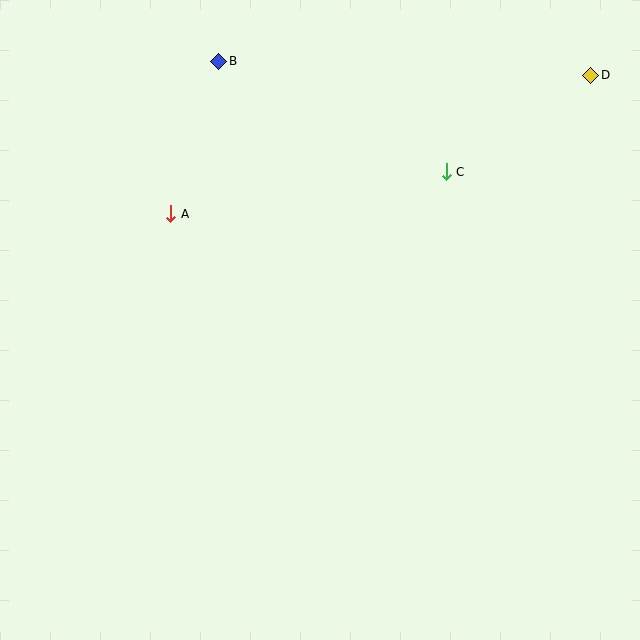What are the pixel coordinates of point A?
Point A is at (171, 214).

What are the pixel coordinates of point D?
Point D is at (591, 75).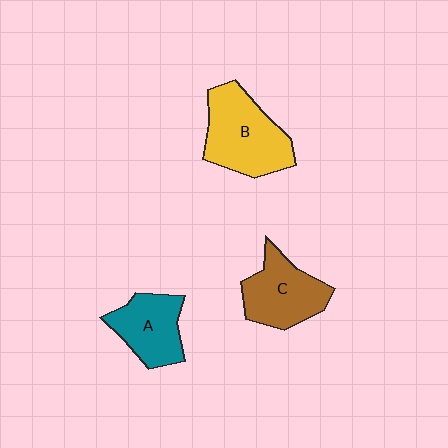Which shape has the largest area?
Shape B (yellow).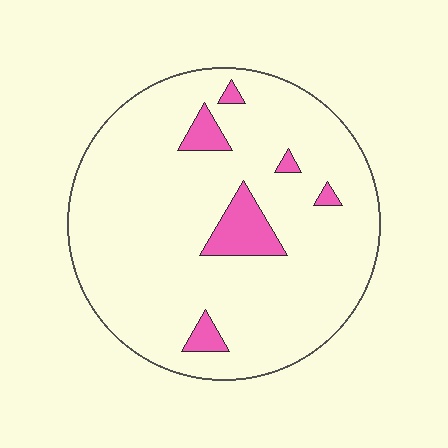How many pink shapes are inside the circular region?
6.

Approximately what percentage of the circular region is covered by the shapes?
Approximately 10%.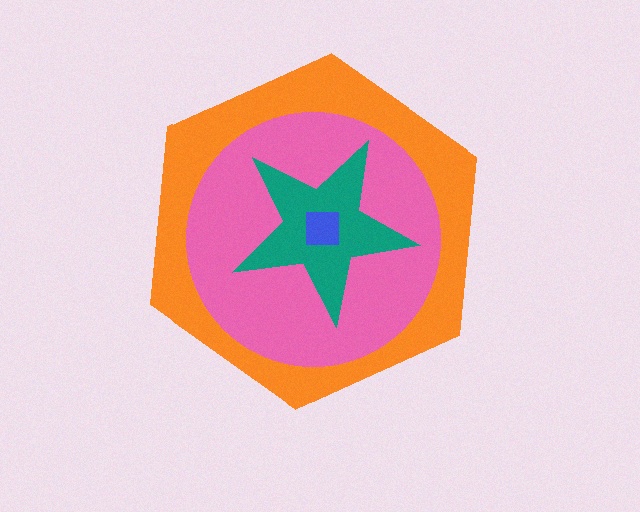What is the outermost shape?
The orange hexagon.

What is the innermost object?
The blue square.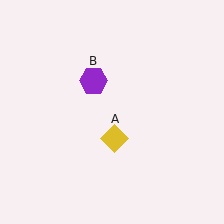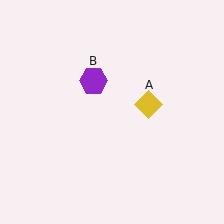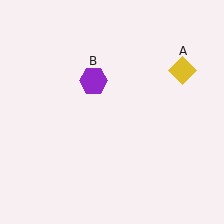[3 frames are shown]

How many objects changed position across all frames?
1 object changed position: yellow diamond (object A).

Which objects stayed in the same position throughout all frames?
Purple hexagon (object B) remained stationary.